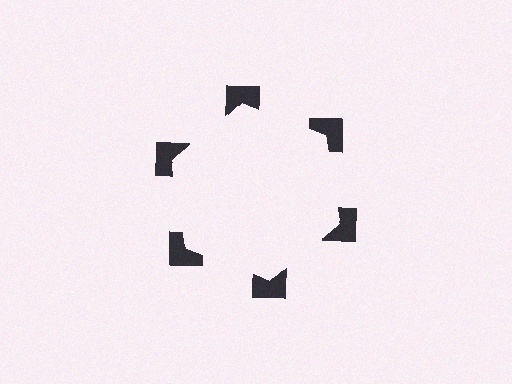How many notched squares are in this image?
There are 6 — one at each vertex of the illusory hexagon.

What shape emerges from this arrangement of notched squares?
An illusory hexagon — its edges are inferred from the aligned wedge cuts in the notched squares, not physically drawn.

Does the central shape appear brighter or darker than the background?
It typically appears slightly brighter than the background, even though no actual brightness change is drawn.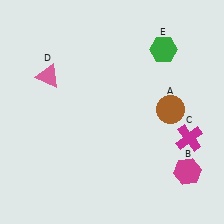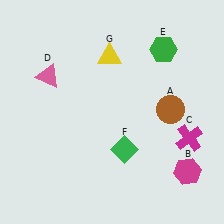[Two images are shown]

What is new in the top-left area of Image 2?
A yellow triangle (G) was added in the top-left area of Image 2.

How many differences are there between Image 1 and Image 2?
There are 2 differences between the two images.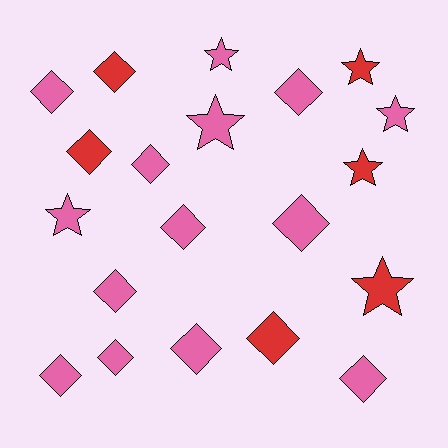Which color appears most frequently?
Pink, with 14 objects.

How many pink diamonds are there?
There are 10 pink diamonds.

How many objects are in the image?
There are 20 objects.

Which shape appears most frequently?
Diamond, with 13 objects.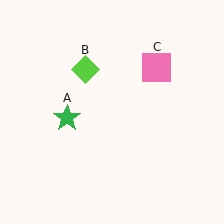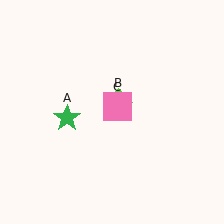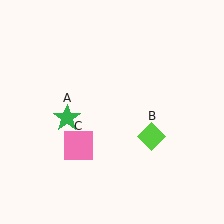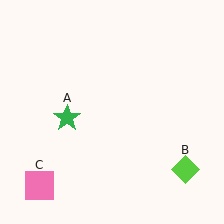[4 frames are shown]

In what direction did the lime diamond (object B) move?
The lime diamond (object B) moved down and to the right.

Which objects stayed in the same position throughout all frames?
Green star (object A) remained stationary.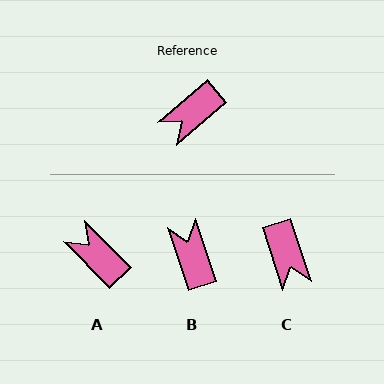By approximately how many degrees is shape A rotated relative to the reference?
Approximately 87 degrees clockwise.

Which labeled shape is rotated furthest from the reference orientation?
B, about 112 degrees away.